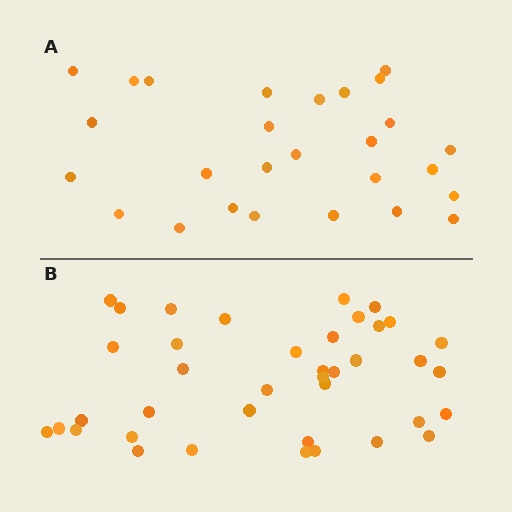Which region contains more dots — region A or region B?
Region B (the bottom region) has more dots.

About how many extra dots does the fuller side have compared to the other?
Region B has roughly 12 or so more dots than region A.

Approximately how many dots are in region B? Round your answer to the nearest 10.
About 40 dots. (The exact count is 39, which rounds to 40.)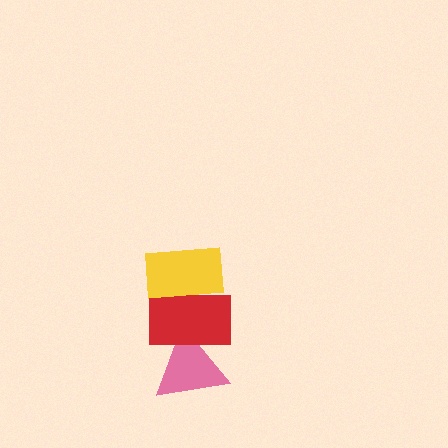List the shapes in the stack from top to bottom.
From top to bottom: the yellow rectangle, the red rectangle, the pink triangle.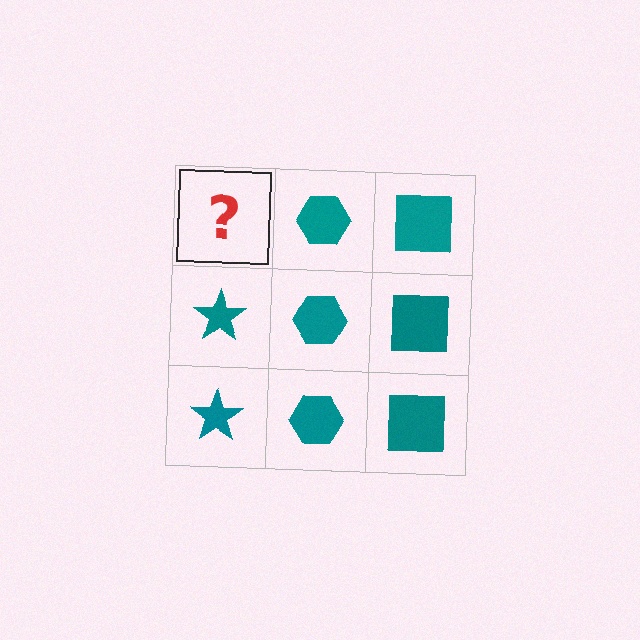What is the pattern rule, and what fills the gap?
The rule is that each column has a consistent shape. The gap should be filled with a teal star.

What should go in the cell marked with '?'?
The missing cell should contain a teal star.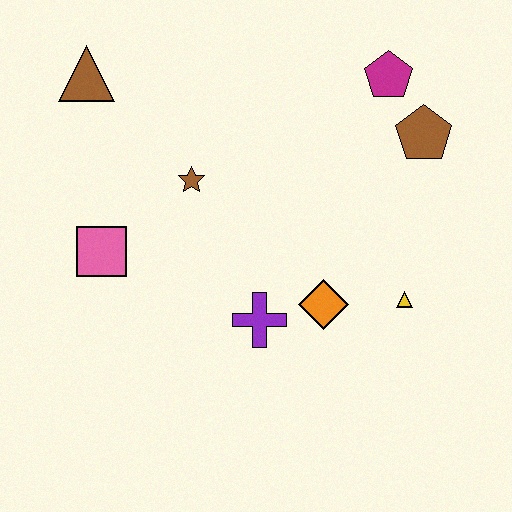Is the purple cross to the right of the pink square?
Yes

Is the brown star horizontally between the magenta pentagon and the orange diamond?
No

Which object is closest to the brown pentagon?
The magenta pentagon is closest to the brown pentagon.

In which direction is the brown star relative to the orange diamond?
The brown star is to the left of the orange diamond.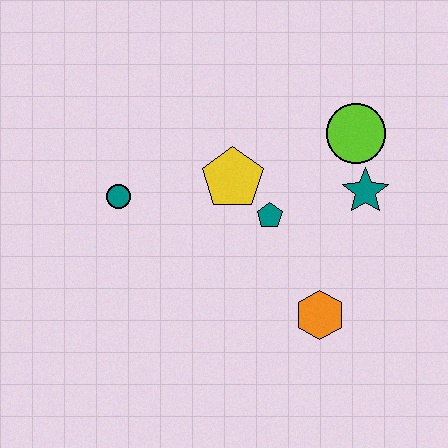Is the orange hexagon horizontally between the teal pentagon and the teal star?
Yes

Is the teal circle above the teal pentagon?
Yes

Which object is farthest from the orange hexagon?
The teal circle is farthest from the orange hexagon.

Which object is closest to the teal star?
The lime circle is closest to the teal star.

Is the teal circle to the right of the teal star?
No